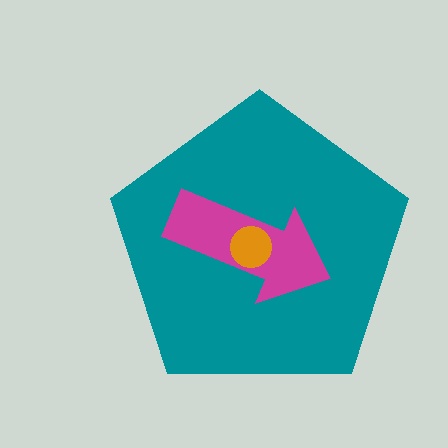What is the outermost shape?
The teal pentagon.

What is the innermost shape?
The orange circle.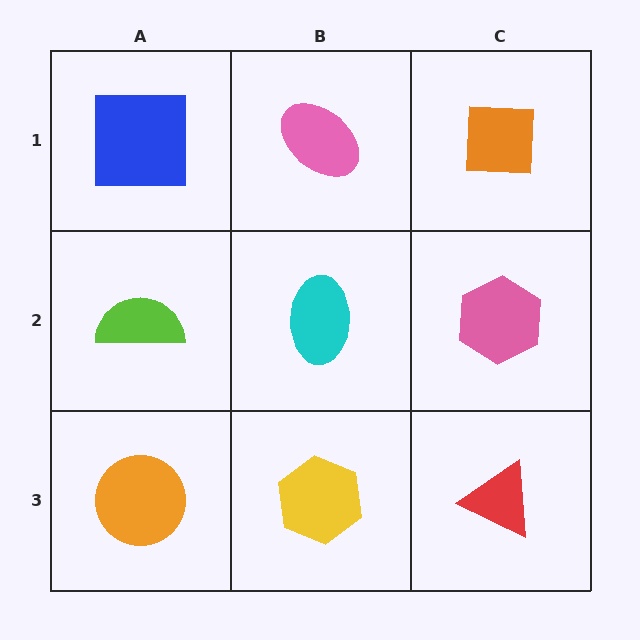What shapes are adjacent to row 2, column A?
A blue square (row 1, column A), an orange circle (row 3, column A), a cyan ellipse (row 2, column B).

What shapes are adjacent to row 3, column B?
A cyan ellipse (row 2, column B), an orange circle (row 3, column A), a red triangle (row 3, column C).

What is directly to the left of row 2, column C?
A cyan ellipse.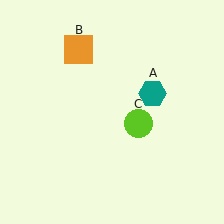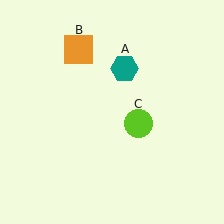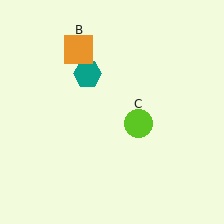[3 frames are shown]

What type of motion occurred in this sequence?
The teal hexagon (object A) rotated counterclockwise around the center of the scene.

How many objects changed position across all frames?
1 object changed position: teal hexagon (object A).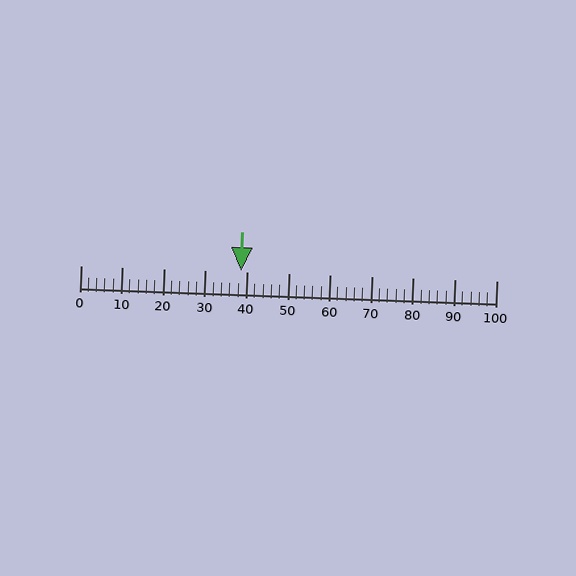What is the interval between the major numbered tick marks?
The major tick marks are spaced 10 units apart.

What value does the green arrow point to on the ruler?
The green arrow points to approximately 39.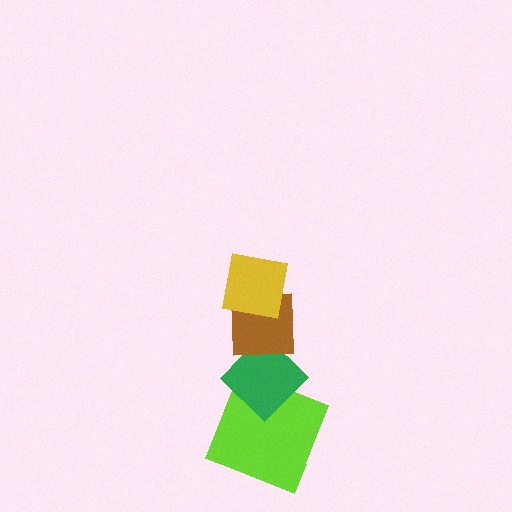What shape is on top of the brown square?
The yellow square is on top of the brown square.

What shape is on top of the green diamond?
The brown square is on top of the green diamond.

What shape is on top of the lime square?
The green diamond is on top of the lime square.